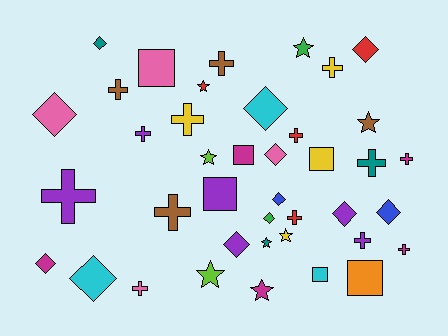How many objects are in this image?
There are 40 objects.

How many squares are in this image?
There are 6 squares.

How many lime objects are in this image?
There are 2 lime objects.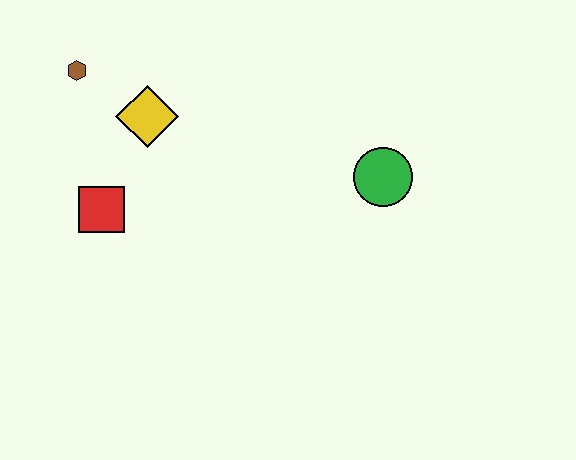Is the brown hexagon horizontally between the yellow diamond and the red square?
No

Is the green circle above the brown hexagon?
No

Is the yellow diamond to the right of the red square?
Yes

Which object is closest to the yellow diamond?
The brown hexagon is closest to the yellow diamond.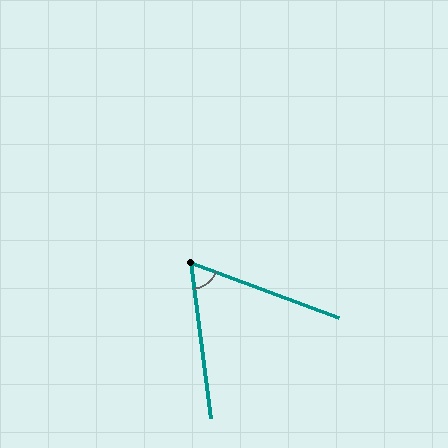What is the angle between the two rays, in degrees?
Approximately 62 degrees.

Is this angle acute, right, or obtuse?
It is acute.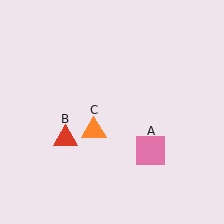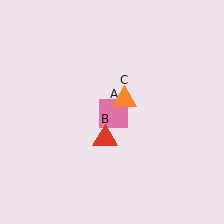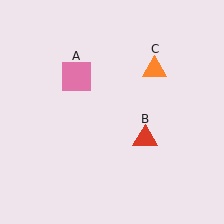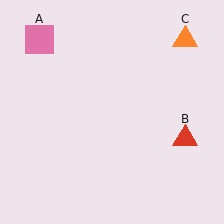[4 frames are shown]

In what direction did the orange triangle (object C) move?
The orange triangle (object C) moved up and to the right.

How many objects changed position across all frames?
3 objects changed position: pink square (object A), red triangle (object B), orange triangle (object C).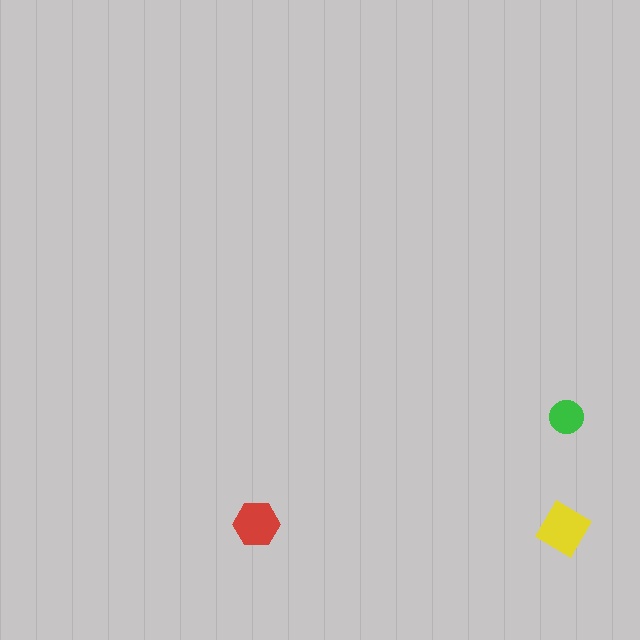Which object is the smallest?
The green circle.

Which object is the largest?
The yellow diamond.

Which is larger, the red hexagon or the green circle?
The red hexagon.